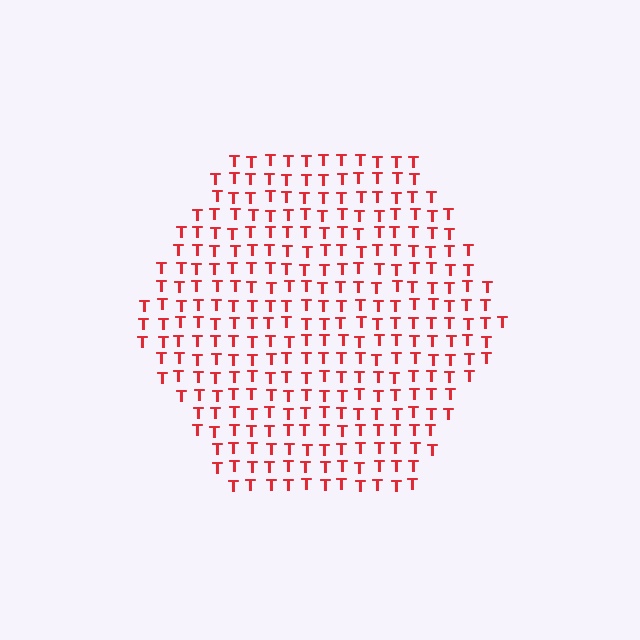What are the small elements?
The small elements are letter T's.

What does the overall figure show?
The overall figure shows a hexagon.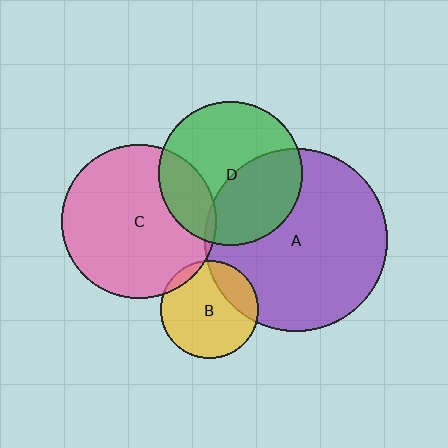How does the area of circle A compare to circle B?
Approximately 3.5 times.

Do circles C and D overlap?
Yes.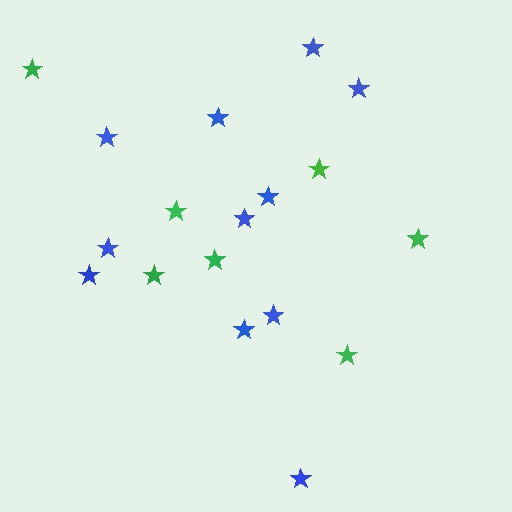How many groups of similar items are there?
There are 2 groups: one group of blue stars (11) and one group of green stars (7).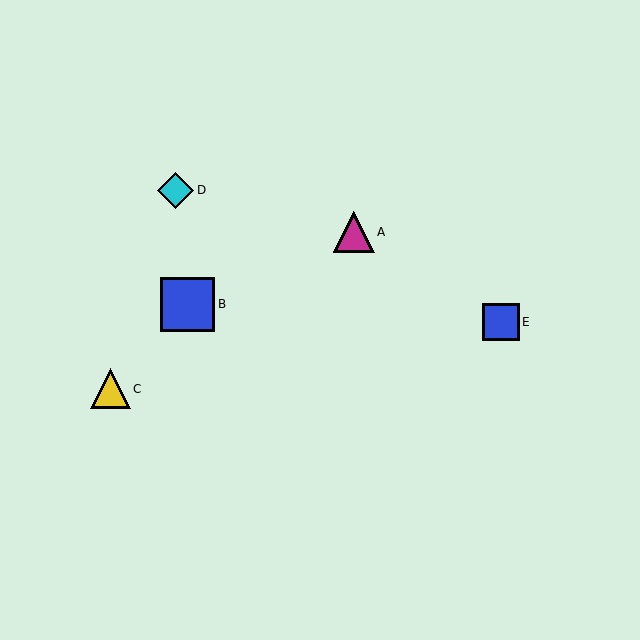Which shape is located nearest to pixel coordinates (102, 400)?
The yellow triangle (labeled C) at (110, 389) is nearest to that location.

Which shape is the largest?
The blue square (labeled B) is the largest.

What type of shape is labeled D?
Shape D is a cyan diamond.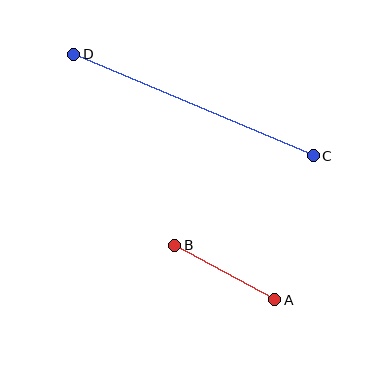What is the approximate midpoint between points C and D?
The midpoint is at approximately (194, 105) pixels.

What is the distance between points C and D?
The distance is approximately 260 pixels.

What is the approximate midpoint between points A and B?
The midpoint is at approximately (225, 273) pixels.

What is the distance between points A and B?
The distance is approximately 114 pixels.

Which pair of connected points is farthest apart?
Points C and D are farthest apart.